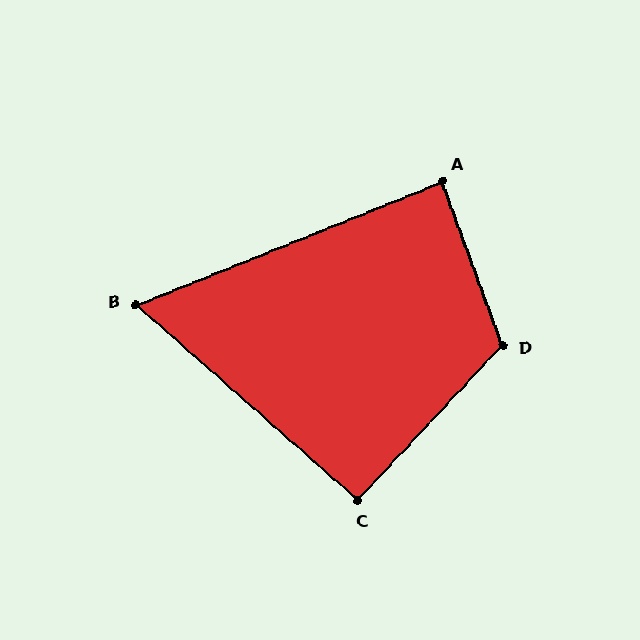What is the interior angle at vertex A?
Approximately 89 degrees (approximately right).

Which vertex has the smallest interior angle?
B, at approximately 63 degrees.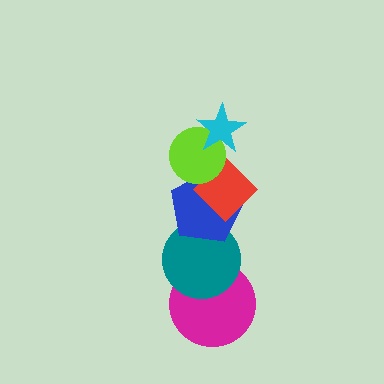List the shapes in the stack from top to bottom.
From top to bottom: the cyan star, the lime circle, the red diamond, the blue pentagon, the teal circle, the magenta circle.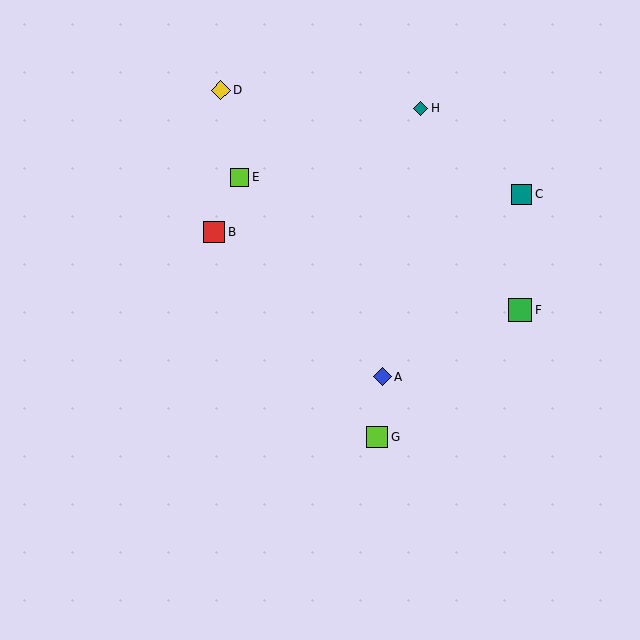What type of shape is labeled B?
Shape B is a red square.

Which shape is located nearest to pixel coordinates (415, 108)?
The teal diamond (labeled H) at (421, 108) is nearest to that location.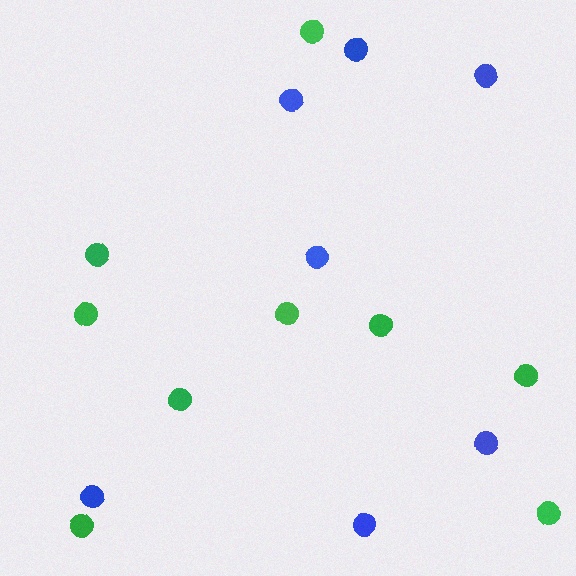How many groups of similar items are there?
There are 2 groups: one group of blue circles (7) and one group of green circles (9).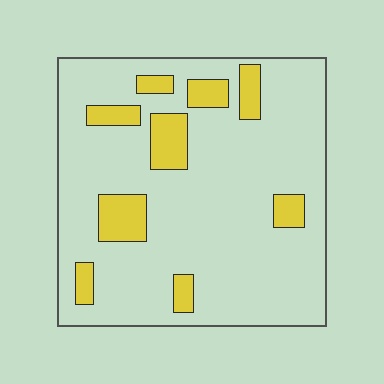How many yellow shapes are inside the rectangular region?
9.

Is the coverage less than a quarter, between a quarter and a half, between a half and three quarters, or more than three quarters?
Less than a quarter.